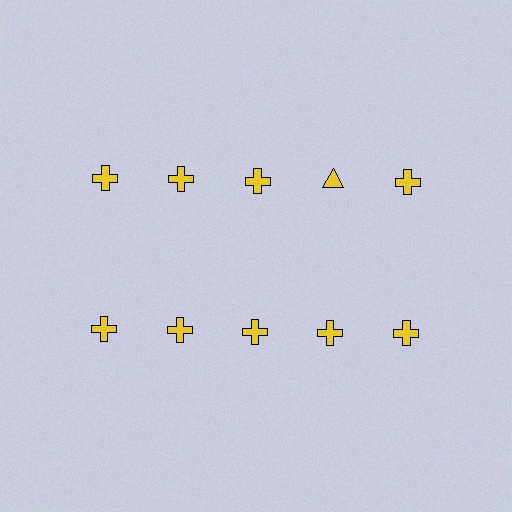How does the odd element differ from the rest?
It has a different shape: triangle instead of cross.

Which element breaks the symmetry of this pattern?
The yellow triangle in the top row, second from right column breaks the symmetry. All other shapes are yellow crosses.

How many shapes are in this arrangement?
There are 10 shapes arranged in a grid pattern.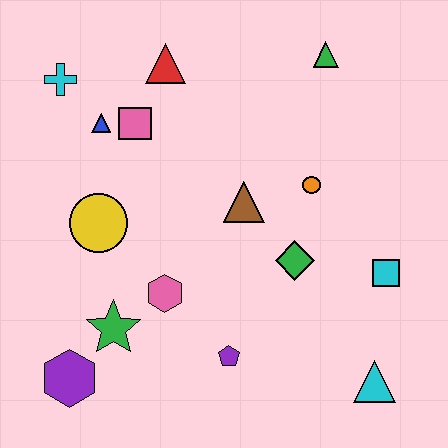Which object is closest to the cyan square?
The green diamond is closest to the cyan square.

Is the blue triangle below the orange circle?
No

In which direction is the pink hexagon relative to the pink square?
The pink hexagon is below the pink square.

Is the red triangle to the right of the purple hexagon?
Yes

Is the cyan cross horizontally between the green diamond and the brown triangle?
No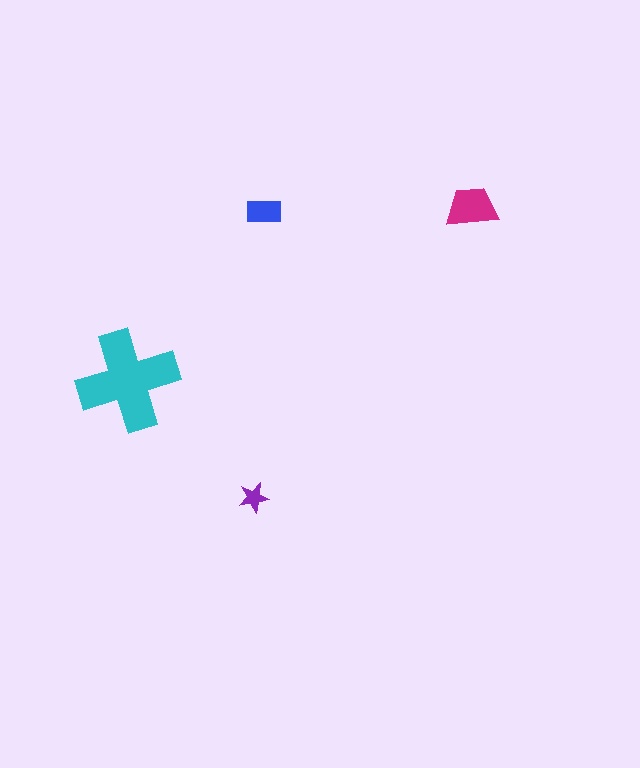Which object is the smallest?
The purple star.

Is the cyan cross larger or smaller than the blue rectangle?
Larger.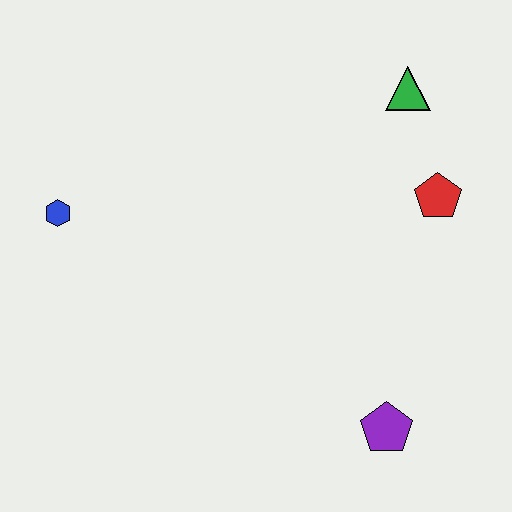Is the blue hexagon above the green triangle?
No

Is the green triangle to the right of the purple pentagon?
Yes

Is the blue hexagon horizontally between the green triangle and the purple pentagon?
No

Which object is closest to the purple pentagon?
The red pentagon is closest to the purple pentagon.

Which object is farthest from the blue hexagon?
The purple pentagon is farthest from the blue hexagon.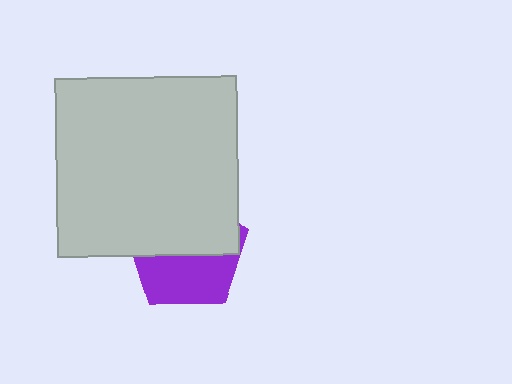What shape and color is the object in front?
The object in front is a light gray rectangle.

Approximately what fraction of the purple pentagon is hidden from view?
Roughly 55% of the purple pentagon is hidden behind the light gray rectangle.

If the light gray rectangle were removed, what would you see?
You would see the complete purple pentagon.